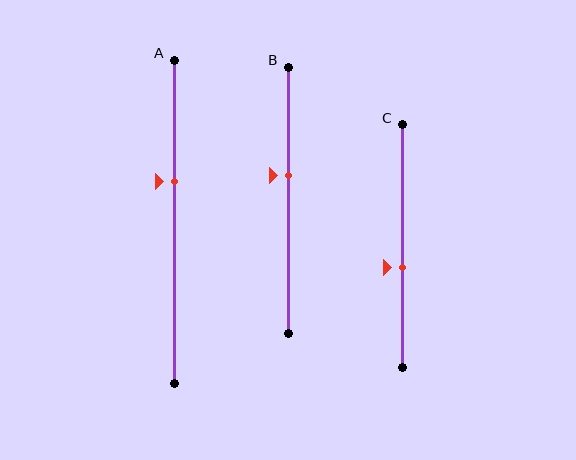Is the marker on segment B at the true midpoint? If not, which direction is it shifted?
No, the marker on segment B is shifted upward by about 9% of the segment length.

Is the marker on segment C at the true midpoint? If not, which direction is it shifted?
No, the marker on segment C is shifted downward by about 9% of the segment length.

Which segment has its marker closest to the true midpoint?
Segment C has its marker closest to the true midpoint.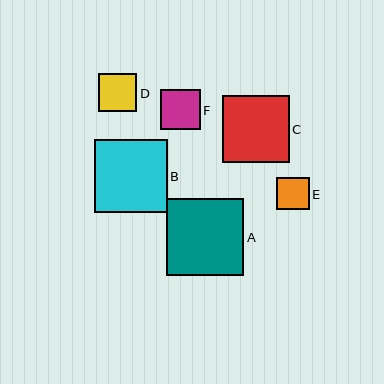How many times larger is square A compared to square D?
Square A is approximately 2.0 times the size of square D.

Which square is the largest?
Square A is the largest with a size of approximately 77 pixels.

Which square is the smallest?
Square E is the smallest with a size of approximately 33 pixels.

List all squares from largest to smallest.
From largest to smallest: A, B, C, F, D, E.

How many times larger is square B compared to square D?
Square B is approximately 1.9 times the size of square D.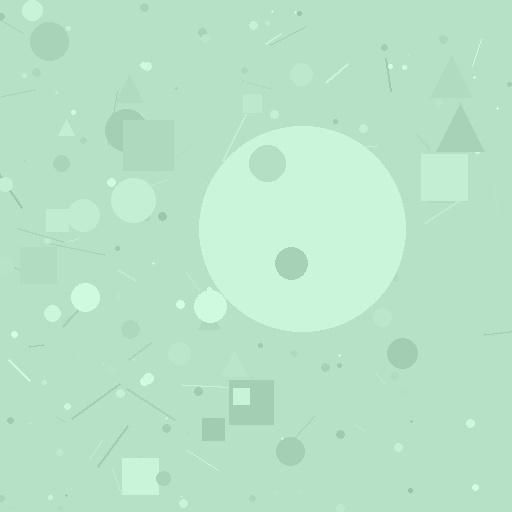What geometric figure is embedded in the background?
A circle is embedded in the background.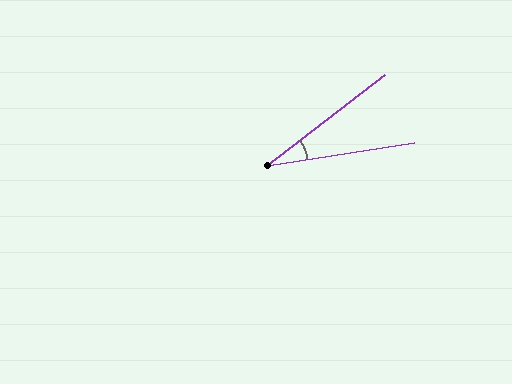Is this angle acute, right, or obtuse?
It is acute.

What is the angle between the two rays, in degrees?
Approximately 29 degrees.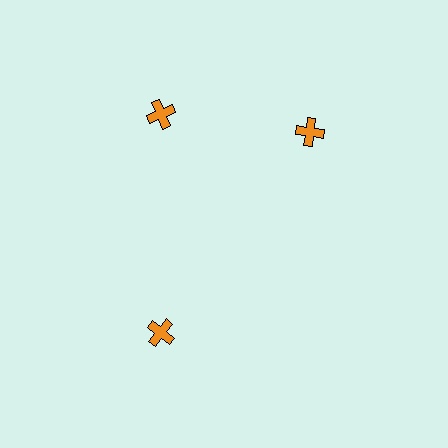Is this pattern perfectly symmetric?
No. The 3 orange crosses are arranged in a ring, but one element near the 3 o'clock position is rotated out of alignment along the ring, breaking the 3-fold rotational symmetry.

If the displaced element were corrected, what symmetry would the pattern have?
It would have 3-fold rotational symmetry — the pattern would map onto itself every 120 degrees.